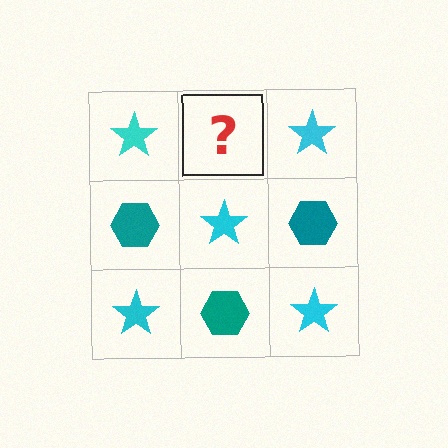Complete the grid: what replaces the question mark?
The question mark should be replaced with a teal hexagon.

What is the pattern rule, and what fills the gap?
The rule is that it alternates cyan star and teal hexagon in a checkerboard pattern. The gap should be filled with a teal hexagon.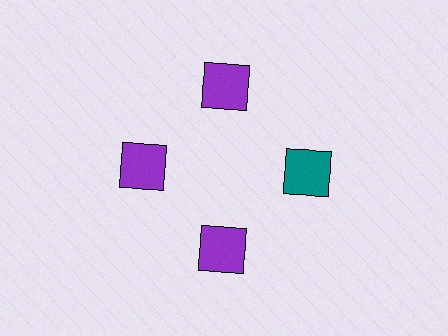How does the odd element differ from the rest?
It has a different color: teal instead of purple.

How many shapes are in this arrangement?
There are 4 shapes arranged in a ring pattern.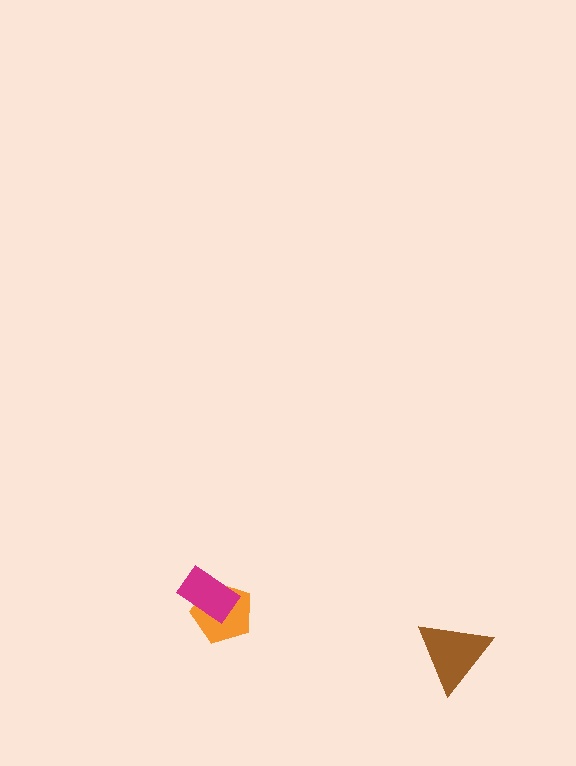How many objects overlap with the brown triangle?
0 objects overlap with the brown triangle.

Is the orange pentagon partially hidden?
Yes, it is partially covered by another shape.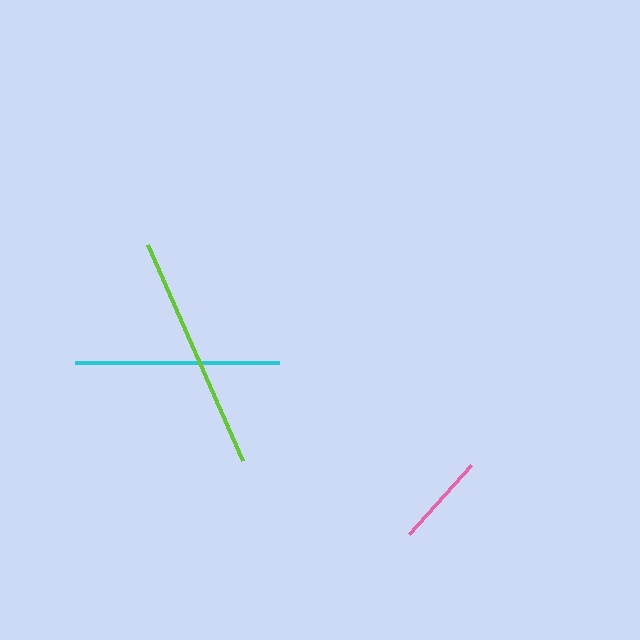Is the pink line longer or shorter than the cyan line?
The cyan line is longer than the pink line.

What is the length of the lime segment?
The lime segment is approximately 236 pixels long.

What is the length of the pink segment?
The pink segment is approximately 93 pixels long.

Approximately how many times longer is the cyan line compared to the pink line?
The cyan line is approximately 2.2 times the length of the pink line.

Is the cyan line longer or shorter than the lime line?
The lime line is longer than the cyan line.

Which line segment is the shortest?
The pink line is the shortest at approximately 93 pixels.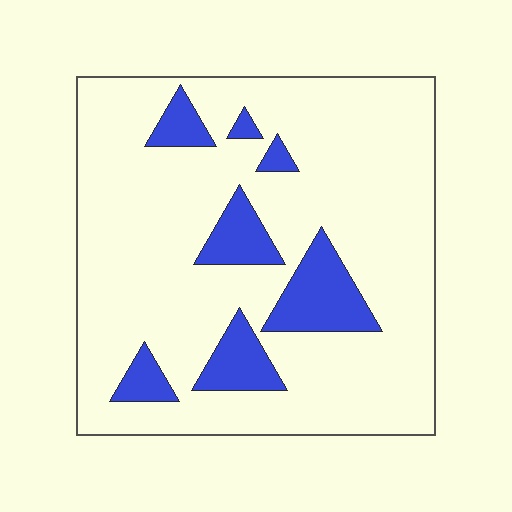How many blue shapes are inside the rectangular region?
7.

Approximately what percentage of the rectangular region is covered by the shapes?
Approximately 15%.